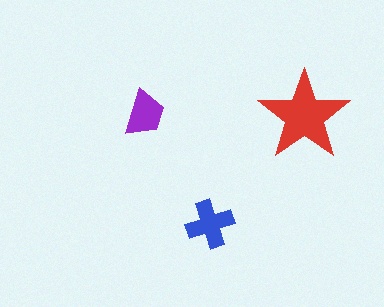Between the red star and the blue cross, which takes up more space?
The red star.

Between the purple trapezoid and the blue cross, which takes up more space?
The blue cross.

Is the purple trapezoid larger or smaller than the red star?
Smaller.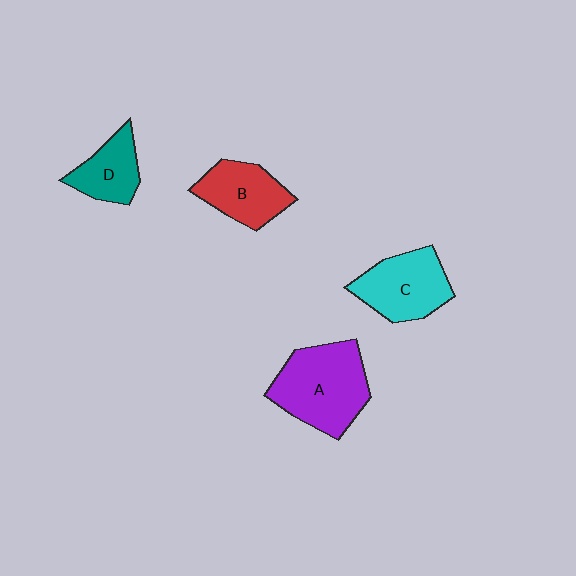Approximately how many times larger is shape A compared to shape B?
Approximately 1.5 times.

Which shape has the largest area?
Shape A (purple).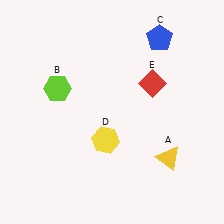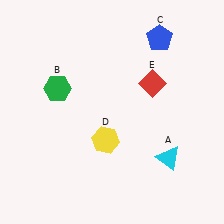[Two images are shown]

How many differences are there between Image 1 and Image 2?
There are 2 differences between the two images.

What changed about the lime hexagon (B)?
In Image 1, B is lime. In Image 2, it changed to green.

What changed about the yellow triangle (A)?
In Image 1, A is yellow. In Image 2, it changed to cyan.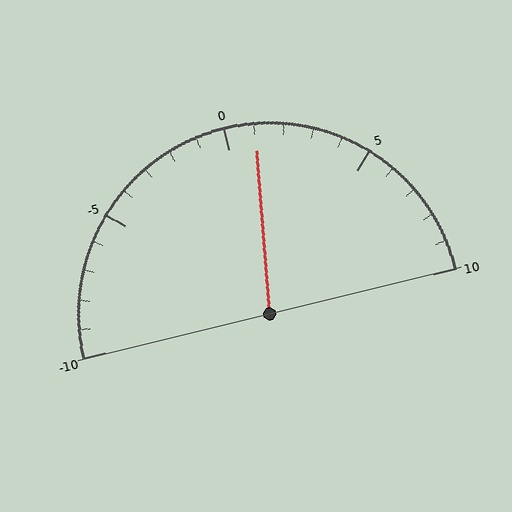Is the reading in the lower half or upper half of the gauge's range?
The reading is in the upper half of the range (-10 to 10).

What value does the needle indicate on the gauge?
The needle indicates approximately 1.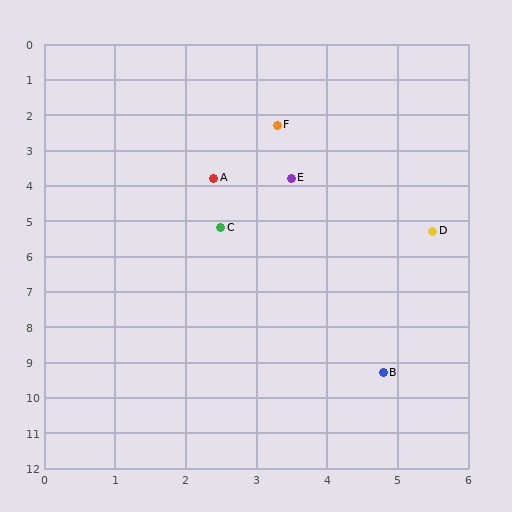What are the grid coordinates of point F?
Point F is at approximately (3.3, 2.3).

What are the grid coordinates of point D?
Point D is at approximately (5.5, 5.3).